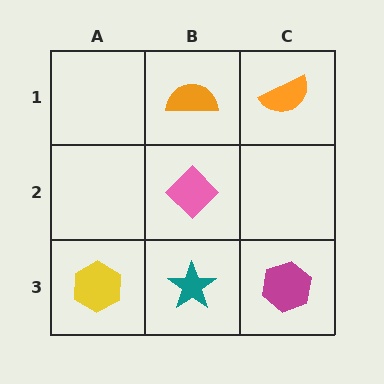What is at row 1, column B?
An orange semicircle.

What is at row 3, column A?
A yellow hexagon.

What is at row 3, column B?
A teal star.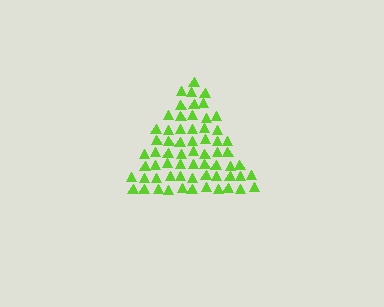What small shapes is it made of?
It is made of small triangles.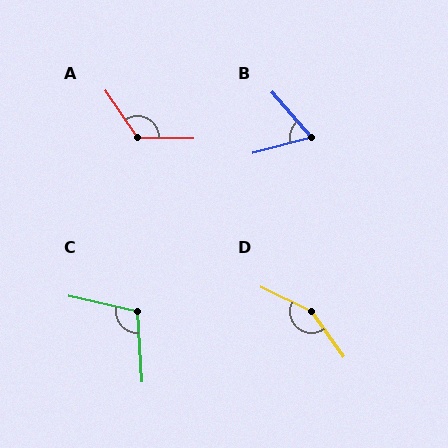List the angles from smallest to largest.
B (64°), C (107°), A (125°), D (151°).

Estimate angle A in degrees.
Approximately 125 degrees.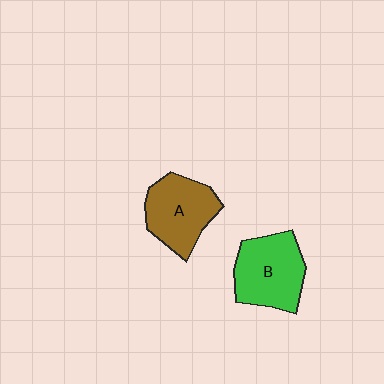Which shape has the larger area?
Shape B (green).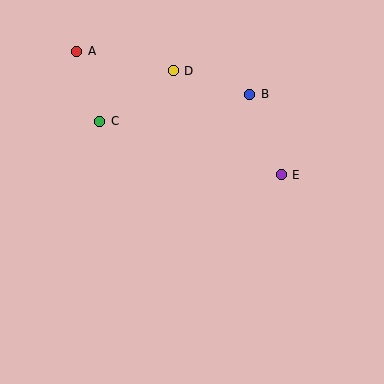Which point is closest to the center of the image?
Point E at (281, 175) is closest to the center.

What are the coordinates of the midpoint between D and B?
The midpoint between D and B is at (211, 82).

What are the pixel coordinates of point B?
Point B is at (250, 94).